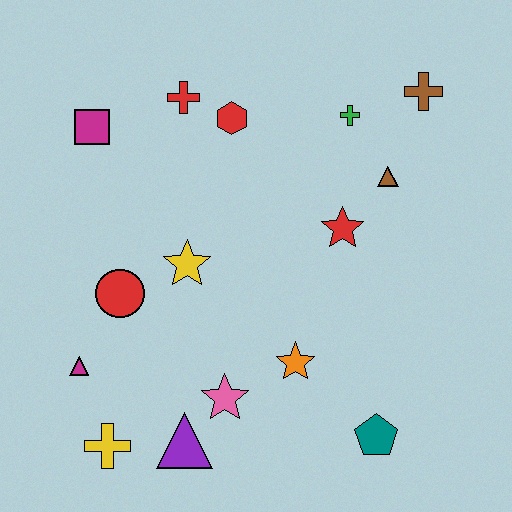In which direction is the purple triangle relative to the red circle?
The purple triangle is below the red circle.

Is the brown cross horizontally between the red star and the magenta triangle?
No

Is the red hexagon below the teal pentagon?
No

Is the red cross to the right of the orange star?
No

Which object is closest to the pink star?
The purple triangle is closest to the pink star.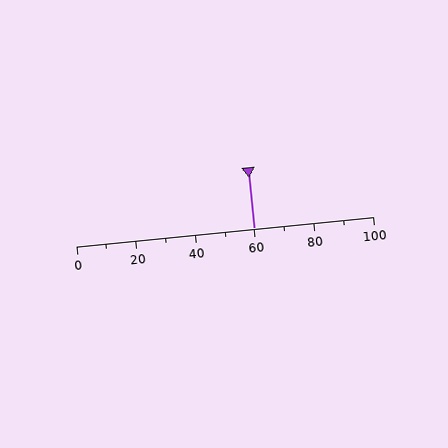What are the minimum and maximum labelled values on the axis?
The axis runs from 0 to 100.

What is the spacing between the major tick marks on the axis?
The major ticks are spaced 20 apart.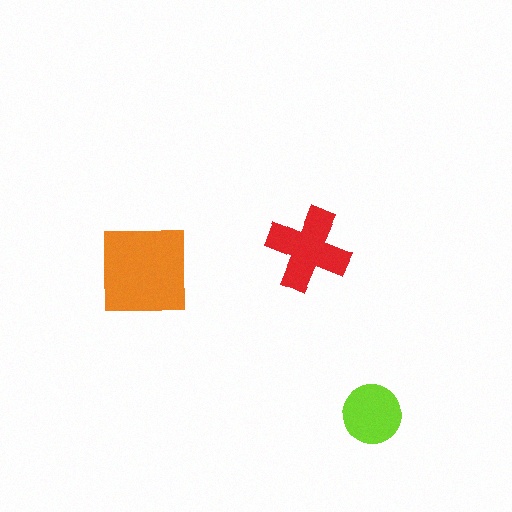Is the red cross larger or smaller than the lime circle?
Larger.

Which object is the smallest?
The lime circle.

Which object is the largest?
The orange square.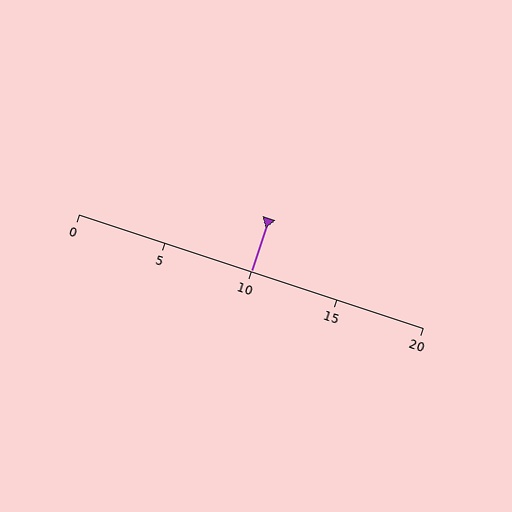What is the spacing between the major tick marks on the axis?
The major ticks are spaced 5 apart.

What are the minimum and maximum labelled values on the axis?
The axis runs from 0 to 20.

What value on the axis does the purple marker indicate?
The marker indicates approximately 10.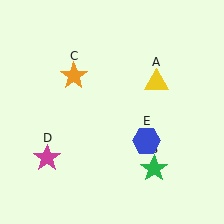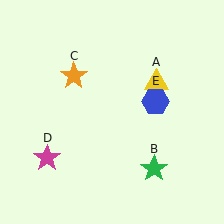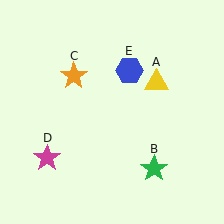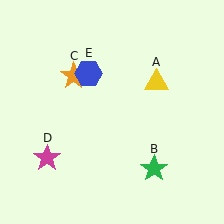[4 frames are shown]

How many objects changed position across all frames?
1 object changed position: blue hexagon (object E).